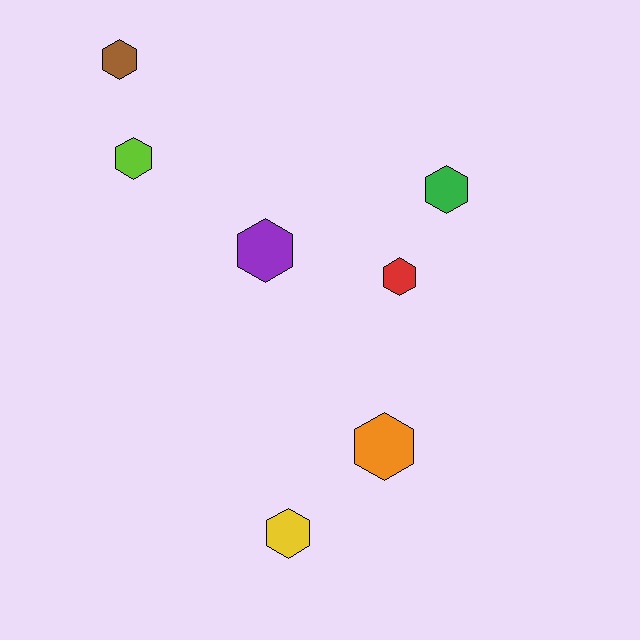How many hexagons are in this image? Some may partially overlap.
There are 7 hexagons.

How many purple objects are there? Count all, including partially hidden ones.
There is 1 purple object.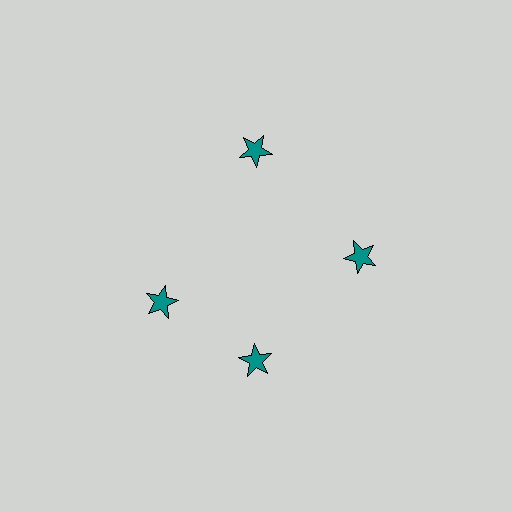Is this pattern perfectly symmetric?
No. The 4 teal stars are arranged in a ring, but one element near the 9 o'clock position is rotated out of alignment along the ring, breaking the 4-fold rotational symmetry.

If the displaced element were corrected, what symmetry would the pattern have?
It would have 4-fold rotational symmetry — the pattern would map onto itself every 90 degrees.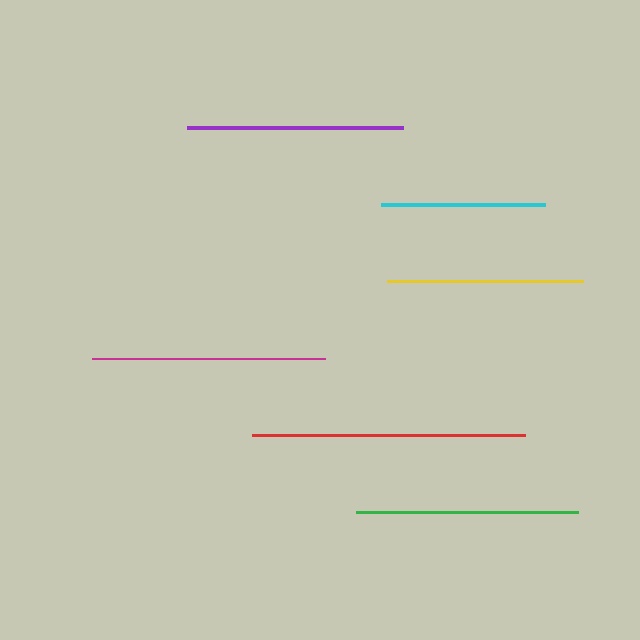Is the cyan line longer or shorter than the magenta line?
The magenta line is longer than the cyan line.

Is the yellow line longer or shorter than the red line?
The red line is longer than the yellow line.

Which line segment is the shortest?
The cyan line is the shortest at approximately 164 pixels.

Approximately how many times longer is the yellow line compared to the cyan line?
The yellow line is approximately 1.2 times the length of the cyan line.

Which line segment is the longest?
The red line is the longest at approximately 273 pixels.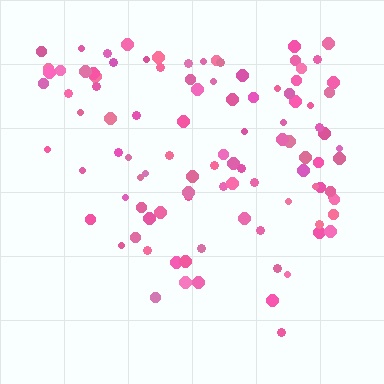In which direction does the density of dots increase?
From bottom to top, with the top side densest.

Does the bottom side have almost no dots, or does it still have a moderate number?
Still a moderate number, just noticeably fewer than the top.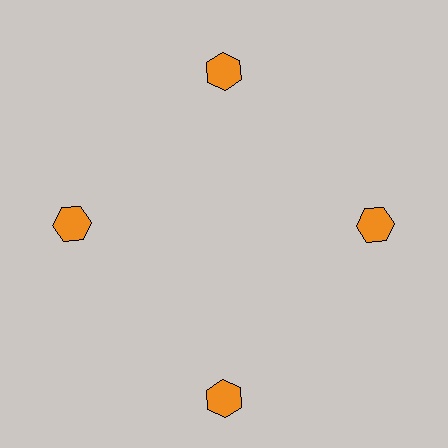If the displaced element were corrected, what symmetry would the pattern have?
It would have 4-fold rotational symmetry — the pattern would map onto itself every 90 degrees.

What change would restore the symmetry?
The symmetry would be restored by moving it inward, back onto the ring so that all 4 hexagons sit at equal angles and equal distance from the center.